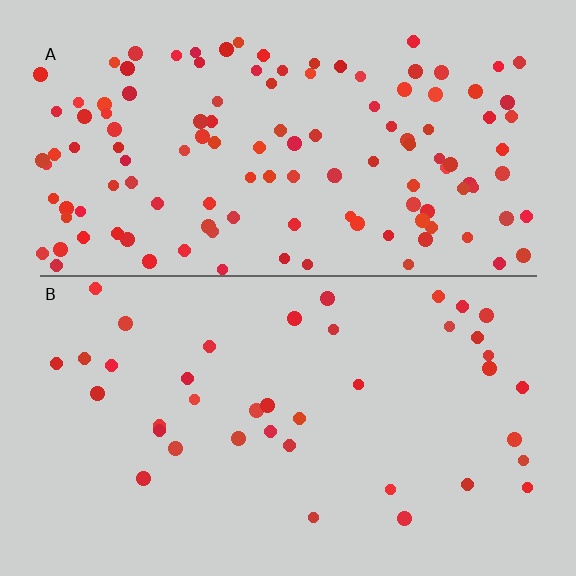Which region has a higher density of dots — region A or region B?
A (the top).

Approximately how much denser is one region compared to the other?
Approximately 3.2× — region A over region B.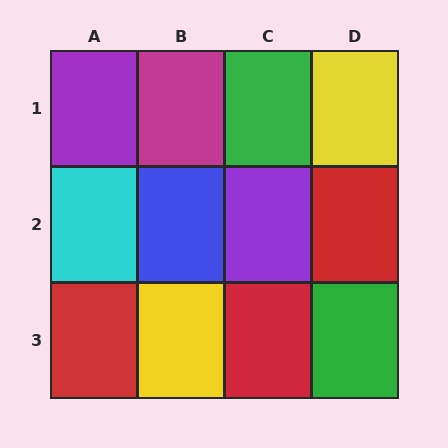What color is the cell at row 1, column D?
Yellow.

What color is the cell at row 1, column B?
Magenta.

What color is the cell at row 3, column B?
Yellow.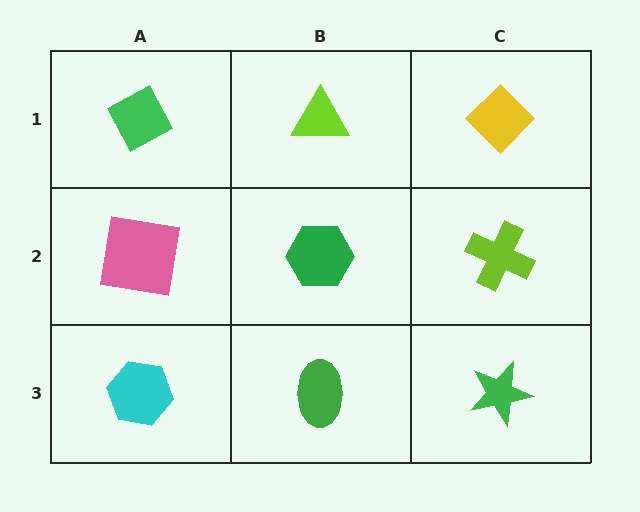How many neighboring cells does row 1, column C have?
2.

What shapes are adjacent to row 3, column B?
A green hexagon (row 2, column B), a cyan hexagon (row 3, column A), a green star (row 3, column C).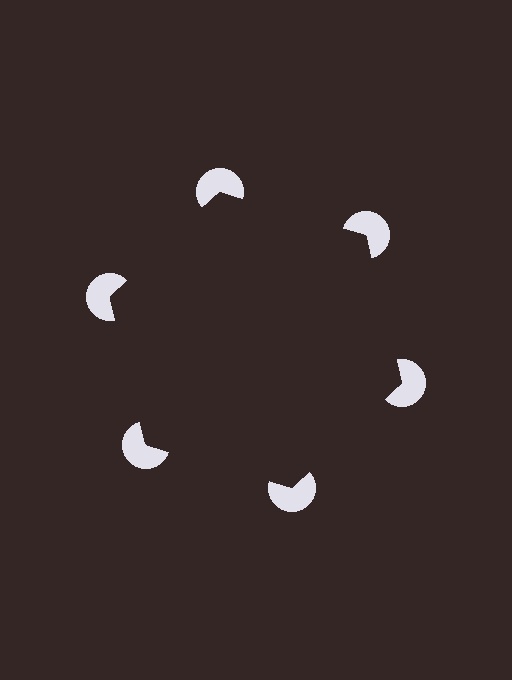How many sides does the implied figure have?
6 sides.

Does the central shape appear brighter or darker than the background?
It typically appears slightly darker than the background, even though no actual brightness change is drawn.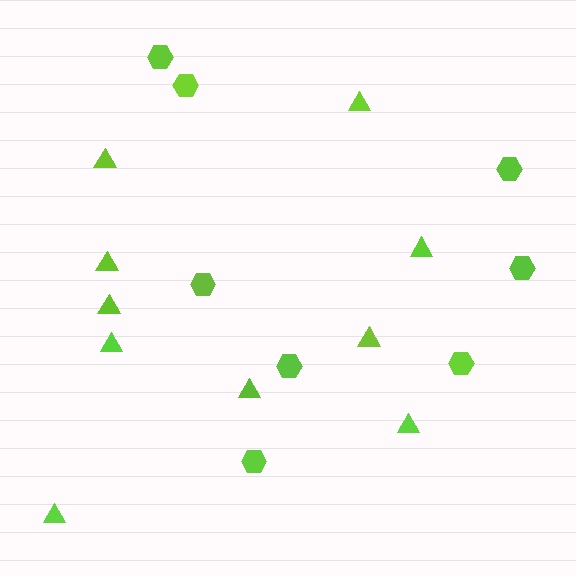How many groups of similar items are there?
There are 2 groups: one group of hexagons (8) and one group of triangles (10).